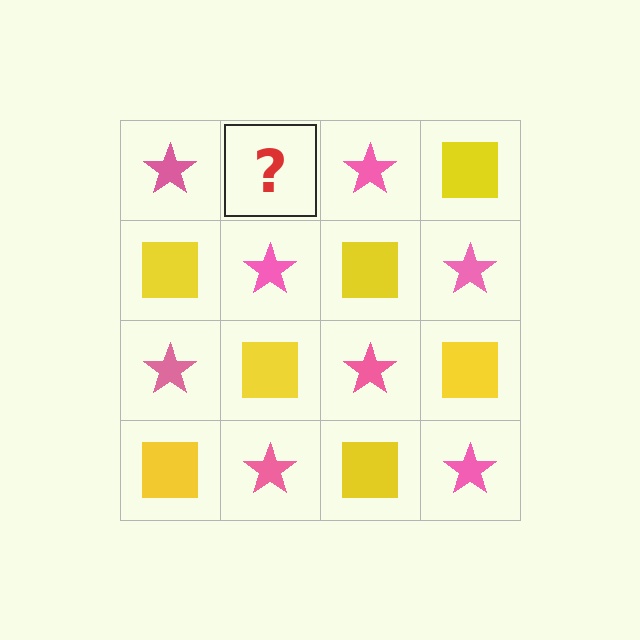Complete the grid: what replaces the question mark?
The question mark should be replaced with a yellow square.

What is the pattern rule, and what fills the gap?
The rule is that it alternates pink star and yellow square in a checkerboard pattern. The gap should be filled with a yellow square.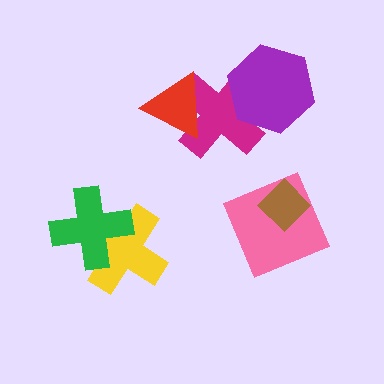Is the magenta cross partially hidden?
Yes, it is partially covered by another shape.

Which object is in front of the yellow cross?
The green cross is in front of the yellow cross.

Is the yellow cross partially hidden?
Yes, it is partially covered by another shape.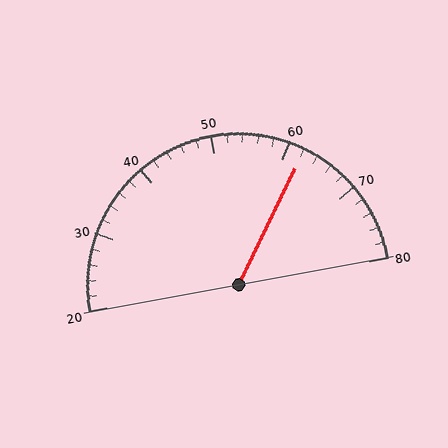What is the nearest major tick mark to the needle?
The nearest major tick mark is 60.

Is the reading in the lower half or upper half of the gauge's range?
The reading is in the upper half of the range (20 to 80).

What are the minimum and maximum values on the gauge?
The gauge ranges from 20 to 80.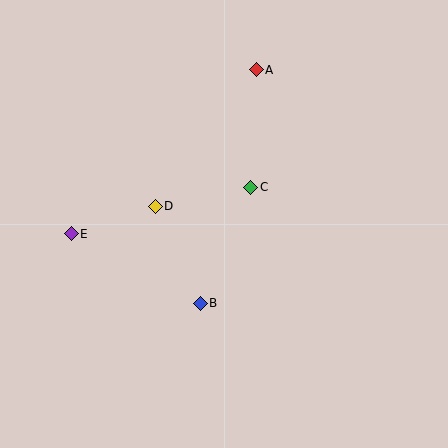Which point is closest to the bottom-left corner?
Point E is closest to the bottom-left corner.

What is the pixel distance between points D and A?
The distance between D and A is 170 pixels.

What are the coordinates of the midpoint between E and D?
The midpoint between E and D is at (113, 220).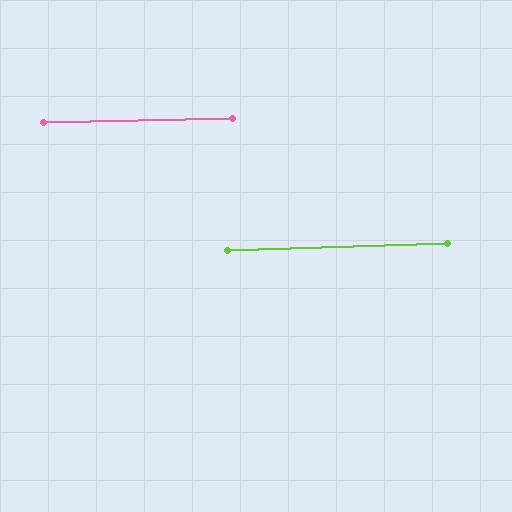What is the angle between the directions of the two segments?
Approximately 0 degrees.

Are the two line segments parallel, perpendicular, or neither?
Parallel — their directions differ by only 0.5°.